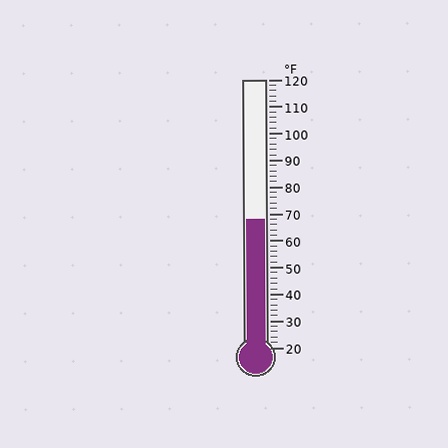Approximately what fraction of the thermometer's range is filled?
The thermometer is filled to approximately 50% of its range.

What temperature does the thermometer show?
The thermometer shows approximately 68°F.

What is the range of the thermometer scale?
The thermometer scale ranges from 20°F to 120°F.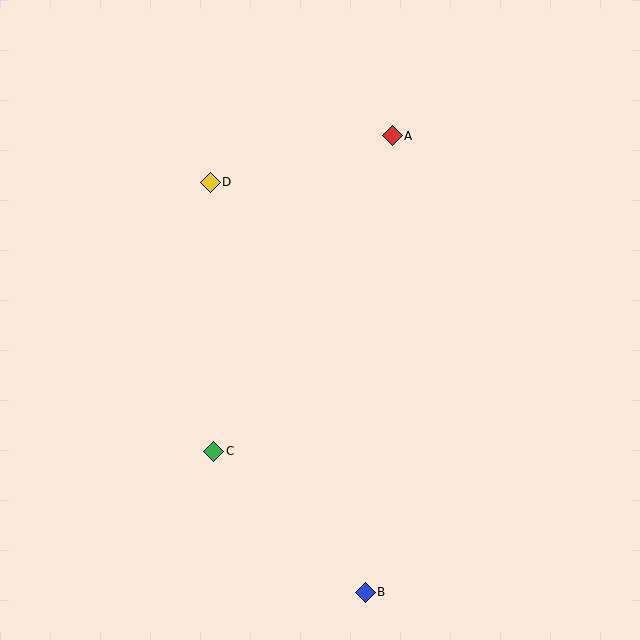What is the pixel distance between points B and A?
The distance between B and A is 457 pixels.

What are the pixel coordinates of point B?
Point B is at (365, 592).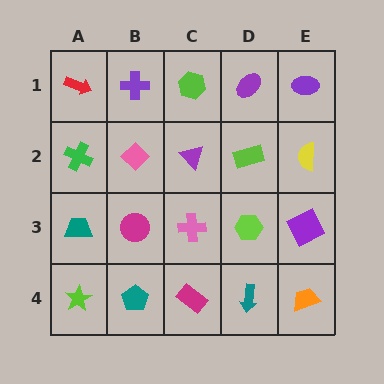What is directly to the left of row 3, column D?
A pink cross.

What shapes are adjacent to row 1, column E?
A yellow semicircle (row 2, column E), a purple ellipse (row 1, column D).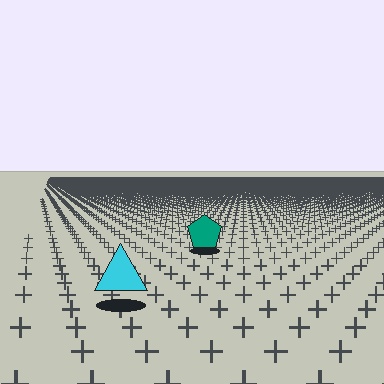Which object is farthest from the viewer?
The teal pentagon is farthest from the viewer. It appears smaller and the ground texture around it is denser.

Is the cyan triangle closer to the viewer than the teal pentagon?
Yes. The cyan triangle is closer — you can tell from the texture gradient: the ground texture is coarser near it.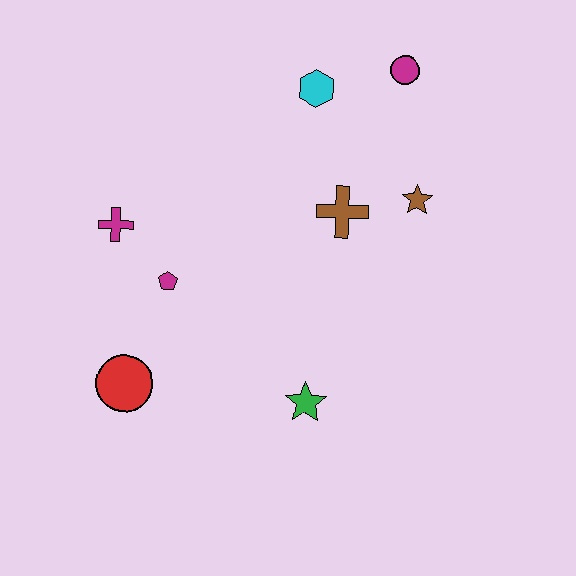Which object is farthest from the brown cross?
The red circle is farthest from the brown cross.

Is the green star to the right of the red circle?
Yes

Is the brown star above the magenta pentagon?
Yes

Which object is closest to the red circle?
The magenta pentagon is closest to the red circle.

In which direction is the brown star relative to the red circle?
The brown star is to the right of the red circle.